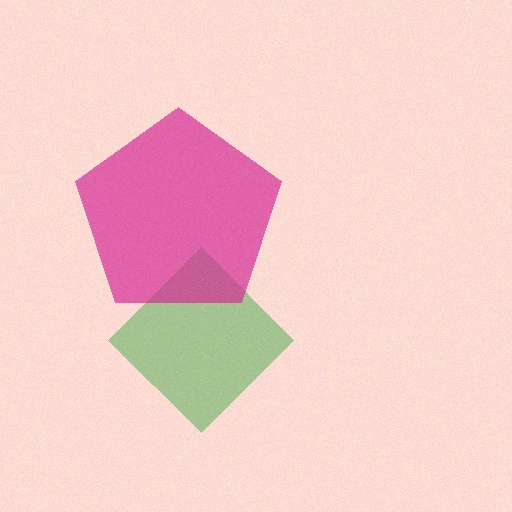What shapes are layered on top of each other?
The layered shapes are: a green diamond, a magenta pentagon.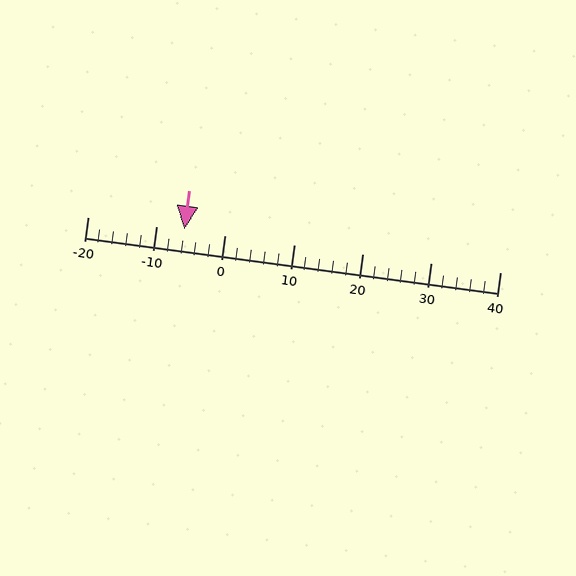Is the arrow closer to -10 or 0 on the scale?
The arrow is closer to -10.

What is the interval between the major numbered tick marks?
The major tick marks are spaced 10 units apart.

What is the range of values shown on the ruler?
The ruler shows values from -20 to 40.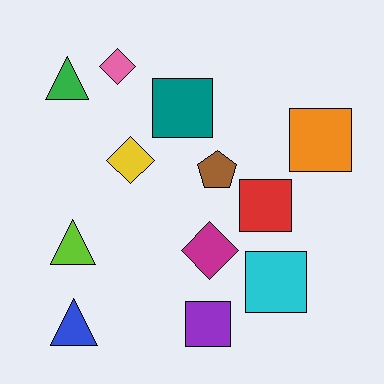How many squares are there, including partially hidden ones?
There are 5 squares.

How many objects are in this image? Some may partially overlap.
There are 12 objects.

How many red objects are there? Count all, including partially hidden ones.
There is 1 red object.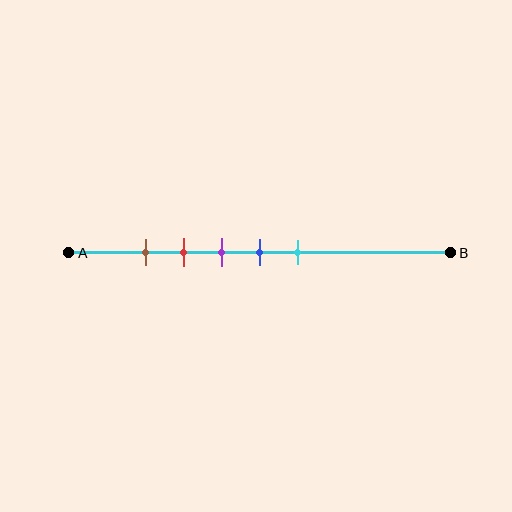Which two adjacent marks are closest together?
The brown and red marks are the closest adjacent pair.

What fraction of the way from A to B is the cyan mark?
The cyan mark is approximately 60% (0.6) of the way from A to B.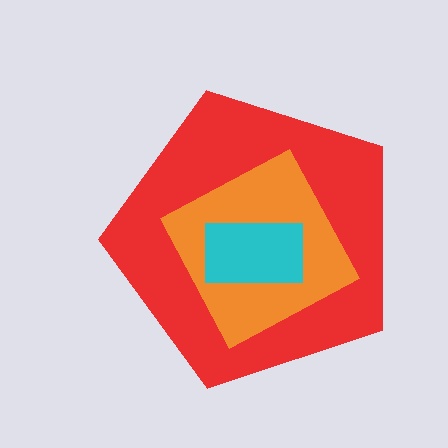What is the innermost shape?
The cyan rectangle.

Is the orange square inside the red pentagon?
Yes.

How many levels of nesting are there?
3.